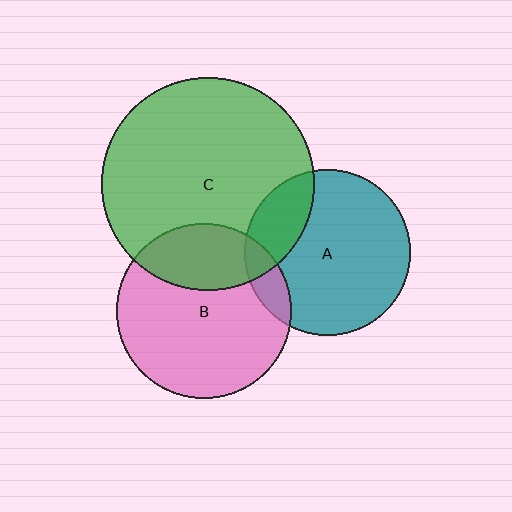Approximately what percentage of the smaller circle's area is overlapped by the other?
Approximately 10%.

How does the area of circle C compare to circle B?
Approximately 1.5 times.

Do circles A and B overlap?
Yes.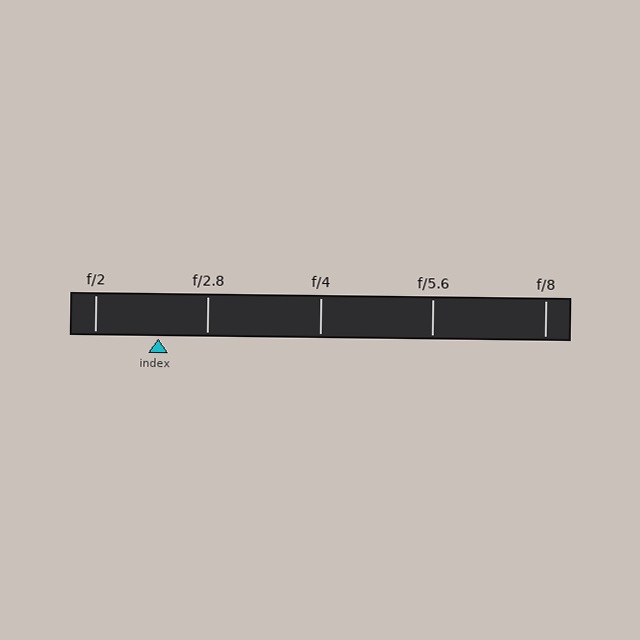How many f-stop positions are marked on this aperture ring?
There are 5 f-stop positions marked.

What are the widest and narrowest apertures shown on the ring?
The widest aperture shown is f/2 and the narrowest is f/8.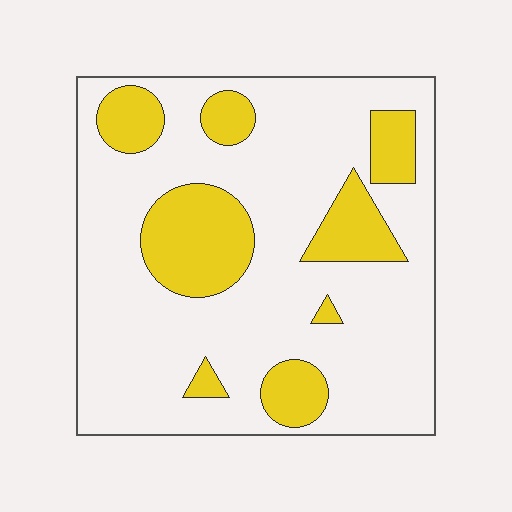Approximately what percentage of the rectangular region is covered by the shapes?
Approximately 25%.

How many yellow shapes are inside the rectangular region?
8.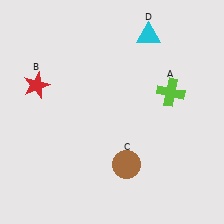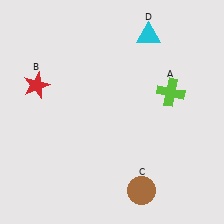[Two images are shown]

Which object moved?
The brown circle (C) moved down.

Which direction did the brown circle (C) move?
The brown circle (C) moved down.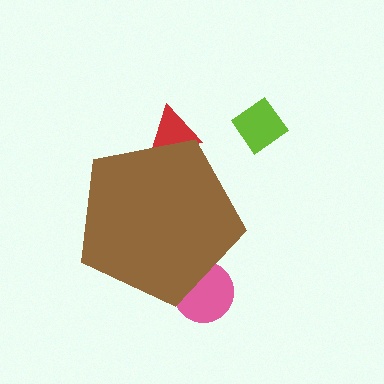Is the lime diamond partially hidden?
No, the lime diamond is fully visible.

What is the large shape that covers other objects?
A brown pentagon.